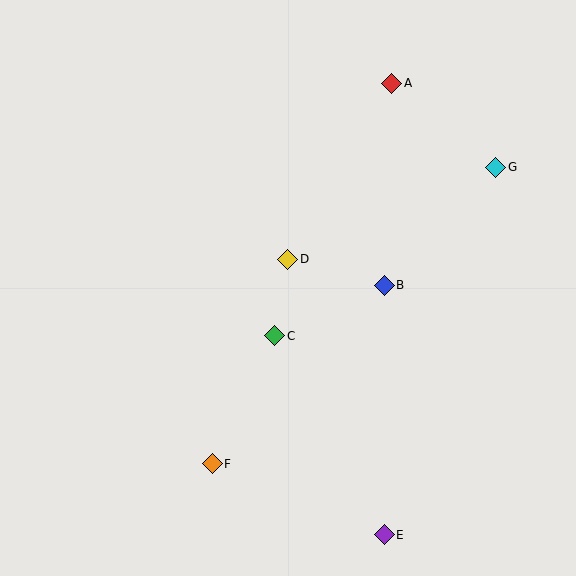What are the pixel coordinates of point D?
Point D is at (288, 259).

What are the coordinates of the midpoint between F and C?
The midpoint between F and C is at (243, 400).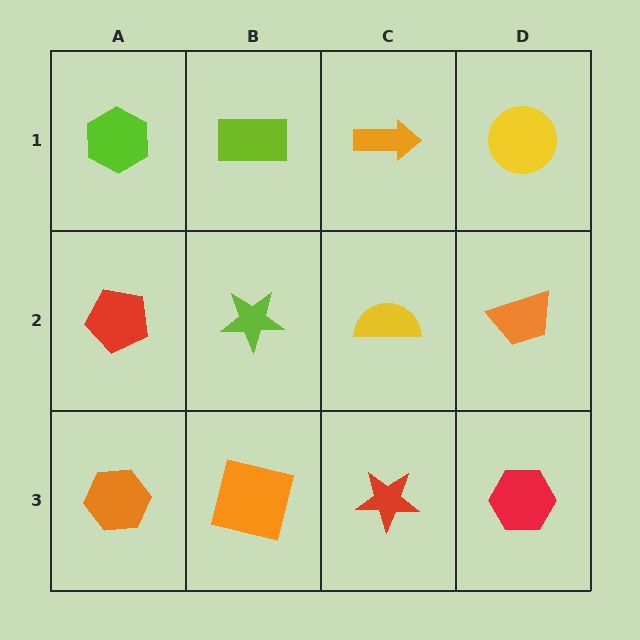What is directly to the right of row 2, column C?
An orange trapezoid.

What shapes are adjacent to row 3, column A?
A red pentagon (row 2, column A), an orange square (row 3, column B).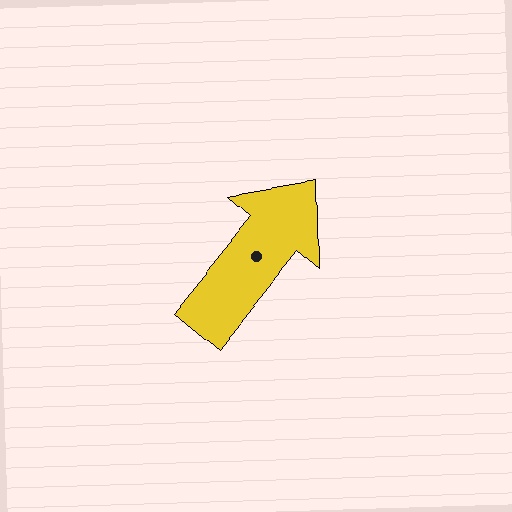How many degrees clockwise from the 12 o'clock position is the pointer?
Approximately 39 degrees.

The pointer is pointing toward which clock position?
Roughly 1 o'clock.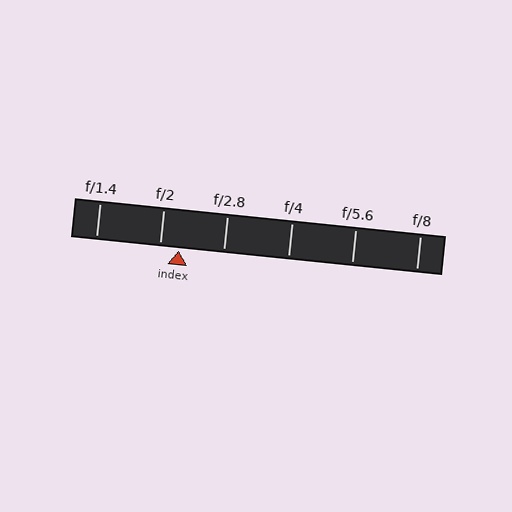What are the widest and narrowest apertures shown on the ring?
The widest aperture shown is f/1.4 and the narrowest is f/8.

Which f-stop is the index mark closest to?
The index mark is closest to f/2.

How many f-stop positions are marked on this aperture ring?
There are 6 f-stop positions marked.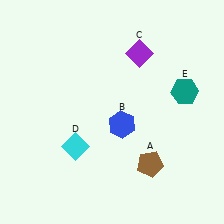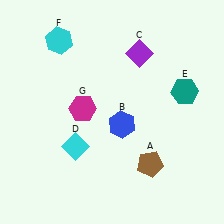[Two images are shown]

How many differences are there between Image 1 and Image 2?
There are 2 differences between the two images.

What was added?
A cyan hexagon (F), a magenta hexagon (G) were added in Image 2.